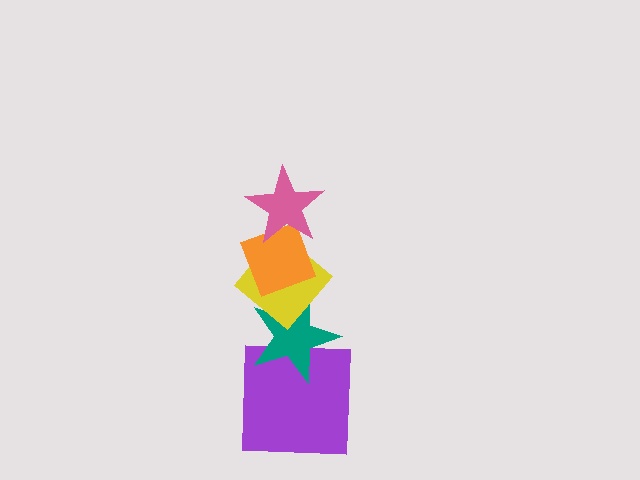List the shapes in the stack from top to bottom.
From top to bottom: the pink star, the orange diamond, the yellow diamond, the teal star, the purple square.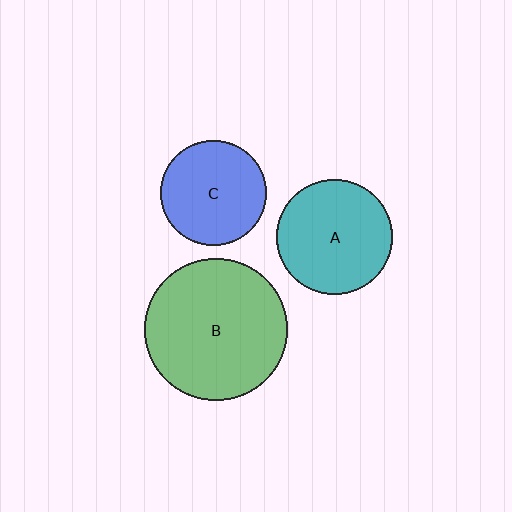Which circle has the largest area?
Circle B (green).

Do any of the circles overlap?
No, none of the circles overlap.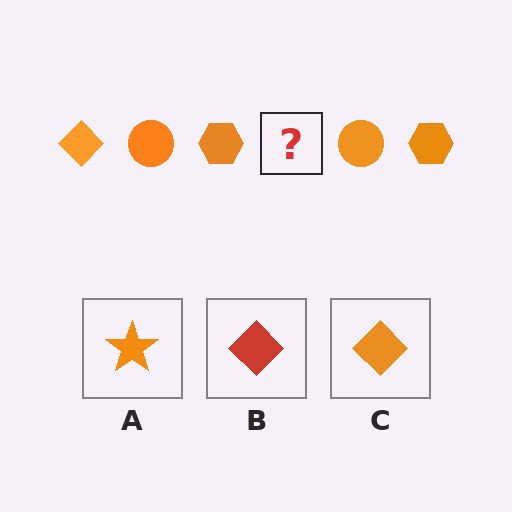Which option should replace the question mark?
Option C.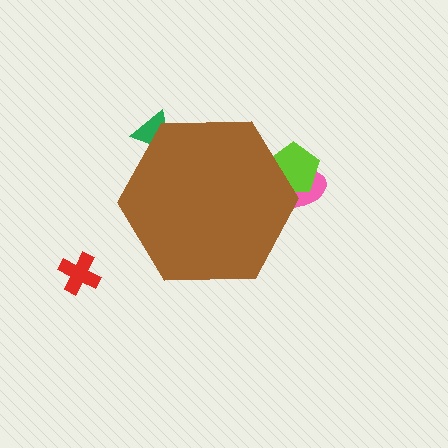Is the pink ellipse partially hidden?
Yes, the pink ellipse is partially hidden behind the brown hexagon.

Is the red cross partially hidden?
No, the red cross is fully visible.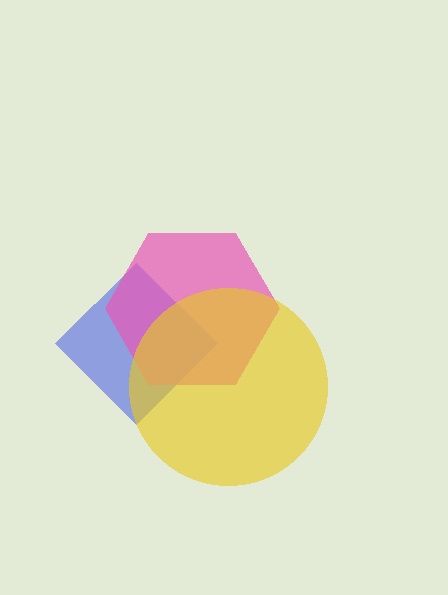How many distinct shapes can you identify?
There are 3 distinct shapes: a blue diamond, a pink hexagon, a yellow circle.